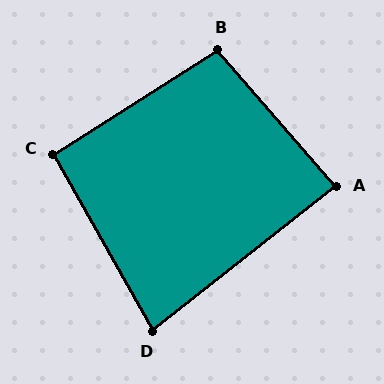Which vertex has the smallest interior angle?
D, at approximately 81 degrees.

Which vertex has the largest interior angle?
B, at approximately 99 degrees.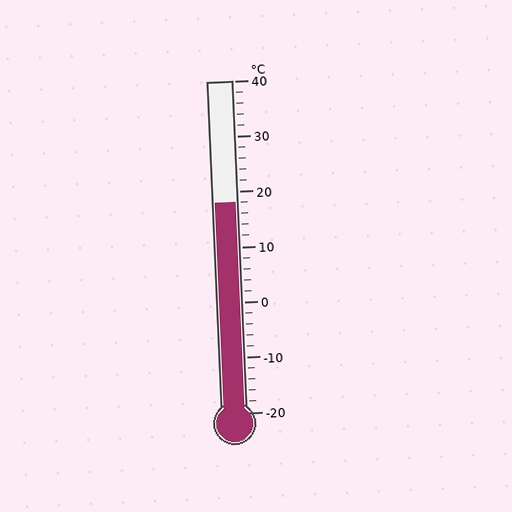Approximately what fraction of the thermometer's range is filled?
The thermometer is filled to approximately 65% of its range.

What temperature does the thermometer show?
The thermometer shows approximately 18°C.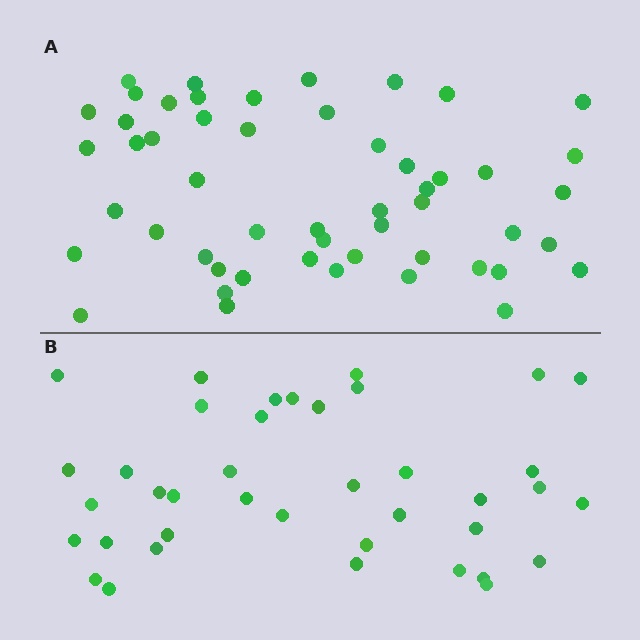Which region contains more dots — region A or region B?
Region A (the top region) has more dots.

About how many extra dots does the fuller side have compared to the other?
Region A has approximately 15 more dots than region B.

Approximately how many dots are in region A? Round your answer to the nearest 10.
About 50 dots. (The exact count is 52, which rounds to 50.)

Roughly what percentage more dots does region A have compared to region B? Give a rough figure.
About 35% more.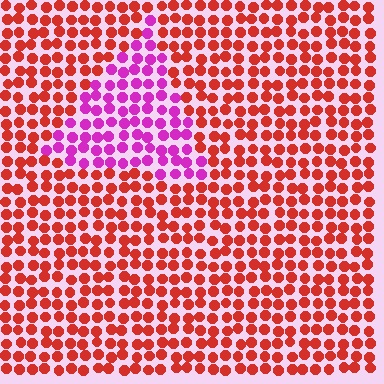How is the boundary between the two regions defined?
The boundary is defined purely by a slight shift in hue (about 56 degrees). Spacing, size, and orientation are identical on both sides.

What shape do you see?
I see a triangle.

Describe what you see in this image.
The image is filled with small red elements in a uniform arrangement. A triangle-shaped region is visible where the elements are tinted to a slightly different hue, forming a subtle color boundary.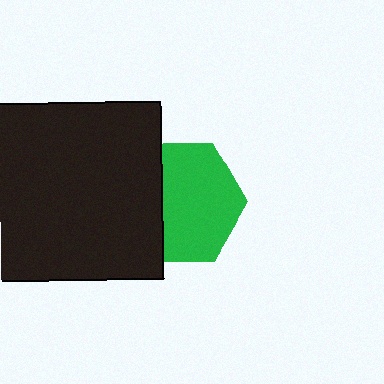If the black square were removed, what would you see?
You would see the complete green hexagon.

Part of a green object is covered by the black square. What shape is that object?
It is a hexagon.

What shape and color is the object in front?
The object in front is a black square.